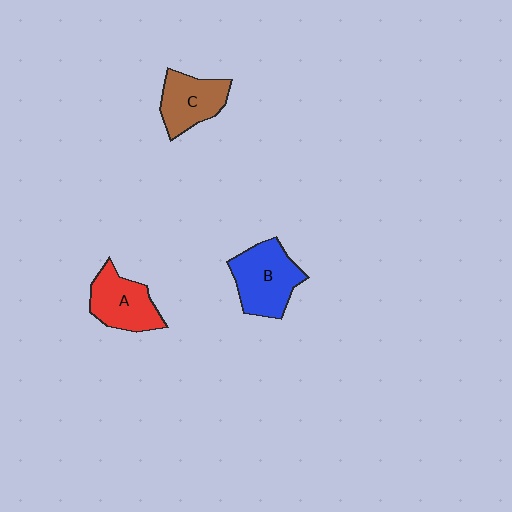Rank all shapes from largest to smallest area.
From largest to smallest: B (blue), A (red), C (brown).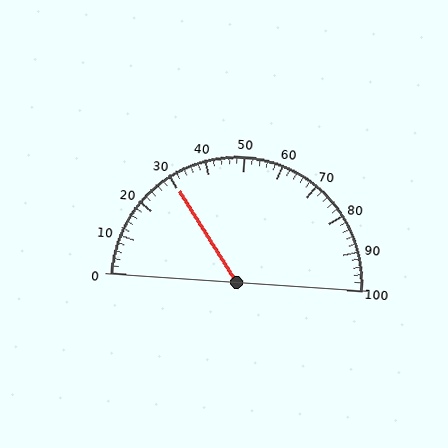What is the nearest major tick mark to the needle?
The nearest major tick mark is 30.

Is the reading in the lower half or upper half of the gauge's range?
The reading is in the lower half of the range (0 to 100).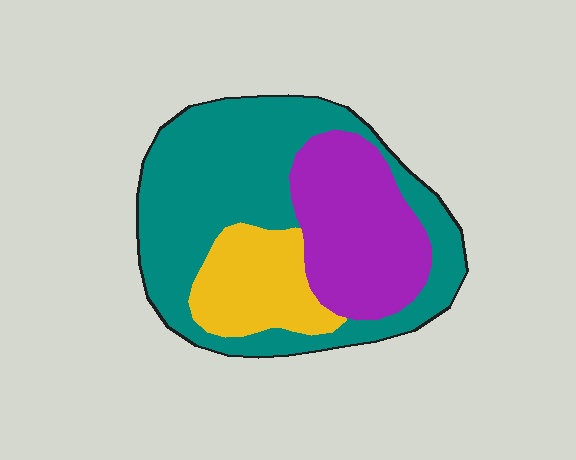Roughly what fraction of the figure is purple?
Purple covers 29% of the figure.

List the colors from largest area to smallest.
From largest to smallest: teal, purple, yellow.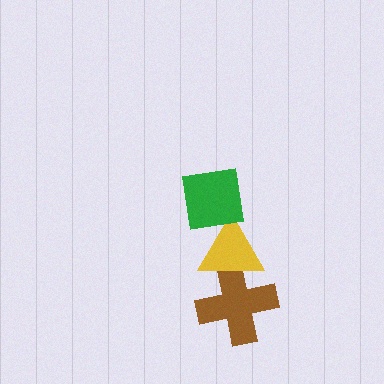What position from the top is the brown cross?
The brown cross is 3rd from the top.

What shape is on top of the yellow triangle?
The green square is on top of the yellow triangle.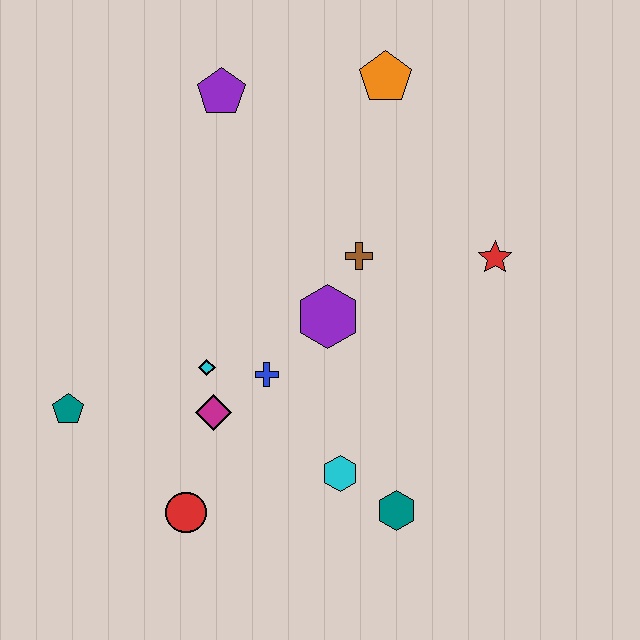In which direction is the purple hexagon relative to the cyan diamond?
The purple hexagon is to the right of the cyan diamond.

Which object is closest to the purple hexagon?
The brown cross is closest to the purple hexagon.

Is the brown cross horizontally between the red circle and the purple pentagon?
No